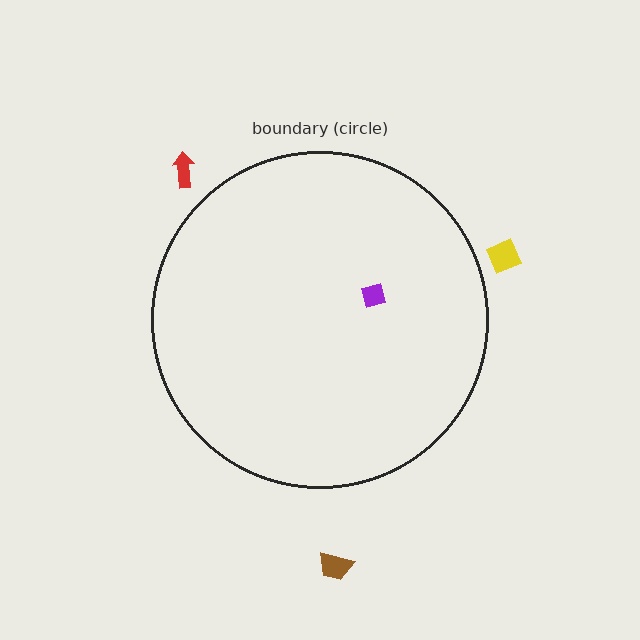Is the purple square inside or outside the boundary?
Inside.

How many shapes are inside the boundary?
1 inside, 3 outside.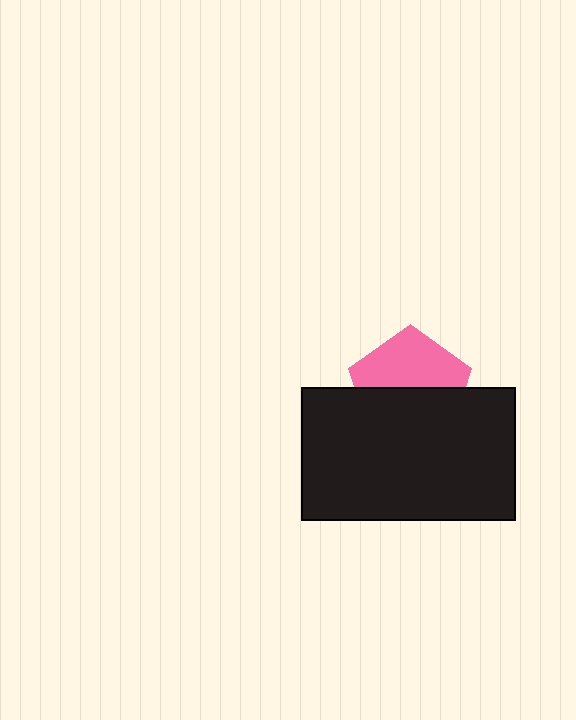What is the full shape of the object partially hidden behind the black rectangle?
The partially hidden object is a pink pentagon.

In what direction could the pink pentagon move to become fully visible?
The pink pentagon could move up. That would shift it out from behind the black rectangle entirely.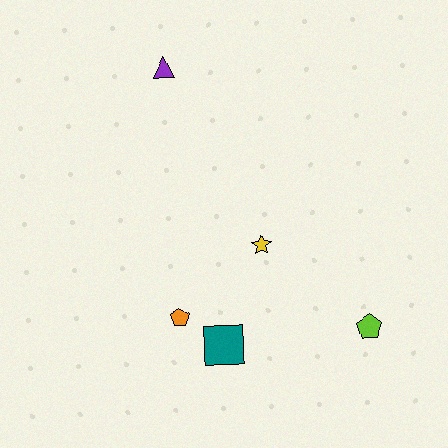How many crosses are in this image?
There are no crosses.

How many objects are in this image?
There are 5 objects.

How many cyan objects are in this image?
There are no cyan objects.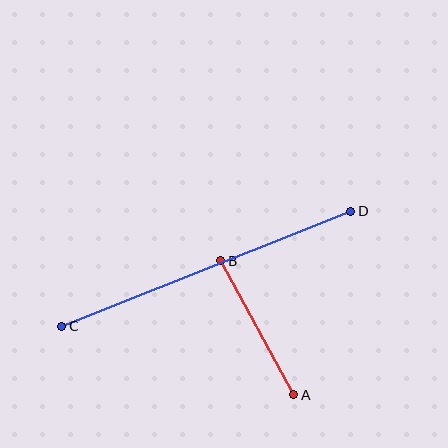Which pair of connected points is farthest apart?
Points C and D are farthest apart.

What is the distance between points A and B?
The distance is approximately 153 pixels.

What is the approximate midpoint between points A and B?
The midpoint is at approximately (257, 328) pixels.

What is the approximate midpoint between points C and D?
The midpoint is at approximately (206, 269) pixels.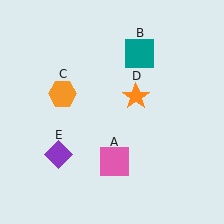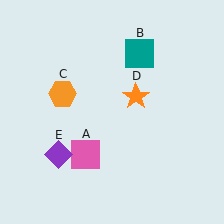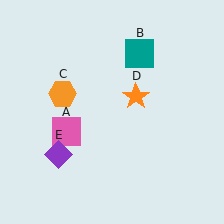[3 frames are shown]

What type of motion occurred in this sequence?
The pink square (object A) rotated clockwise around the center of the scene.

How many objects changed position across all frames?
1 object changed position: pink square (object A).